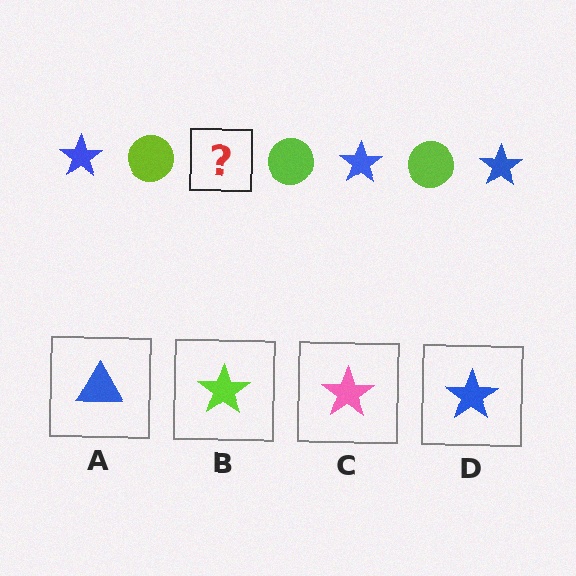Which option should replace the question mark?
Option D.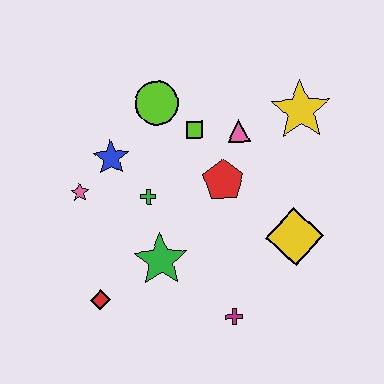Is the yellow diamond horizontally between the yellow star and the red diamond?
Yes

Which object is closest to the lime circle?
The lime square is closest to the lime circle.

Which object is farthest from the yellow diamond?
The pink star is farthest from the yellow diamond.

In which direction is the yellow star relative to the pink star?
The yellow star is to the right of the pink star.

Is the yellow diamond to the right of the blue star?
Yes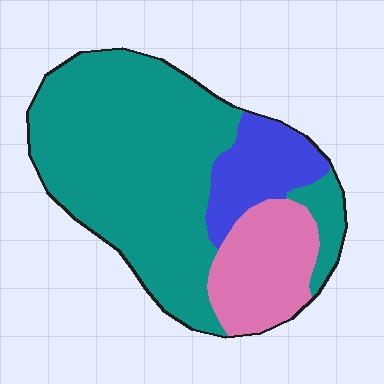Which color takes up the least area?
Blue, at roughly 15%.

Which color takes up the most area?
Teal, at roughly 65%.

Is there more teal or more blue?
Teal.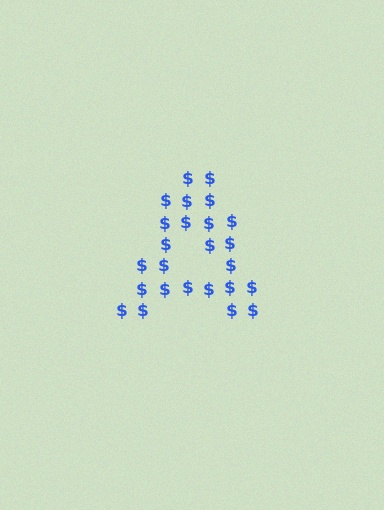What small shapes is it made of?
It is made of small dollar signs.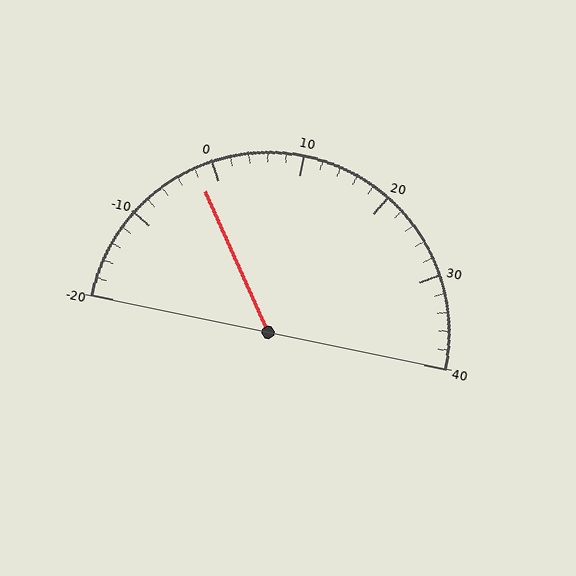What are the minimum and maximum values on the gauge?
The gauge ranges from -20 to 40.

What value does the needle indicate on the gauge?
The needle indicates approximately -2.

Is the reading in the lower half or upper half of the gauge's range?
The reading is in the lower half of the range (-20 to 40).